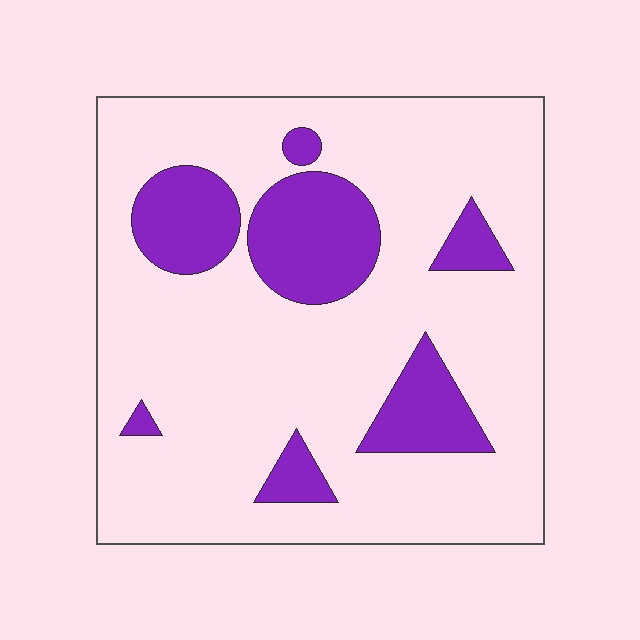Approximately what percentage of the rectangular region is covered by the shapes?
Approximately 20%.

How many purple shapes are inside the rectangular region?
7.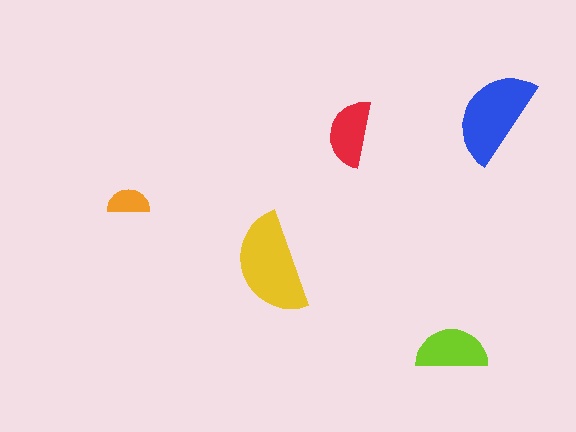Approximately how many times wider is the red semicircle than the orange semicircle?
About 1.5 times wider.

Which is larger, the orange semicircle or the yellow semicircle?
The yellow one.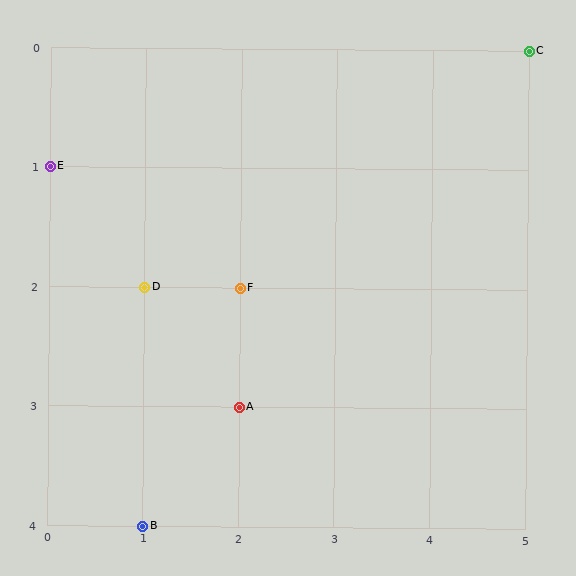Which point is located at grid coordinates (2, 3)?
Point A is at (2, 3).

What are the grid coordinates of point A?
Point A is at grid coordinates (2, 3).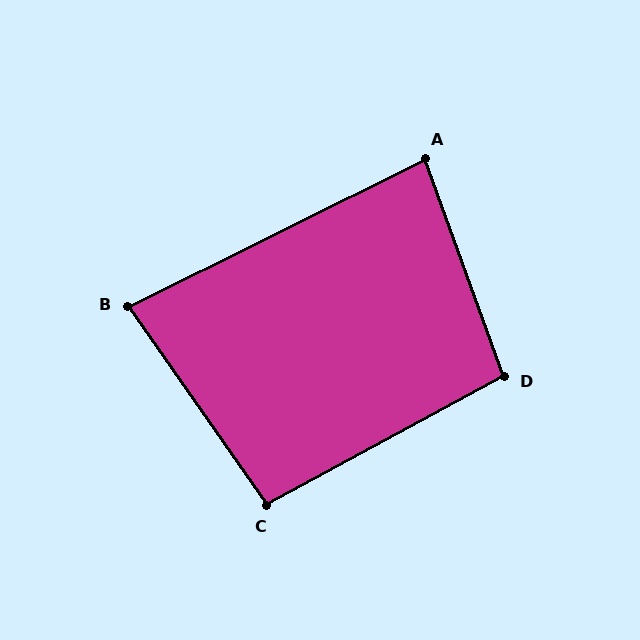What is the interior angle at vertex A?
Approximately 84 degrees (acute).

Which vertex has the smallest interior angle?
B, at approximately 81 degrees.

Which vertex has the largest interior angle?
D, at approximately 99 degrees.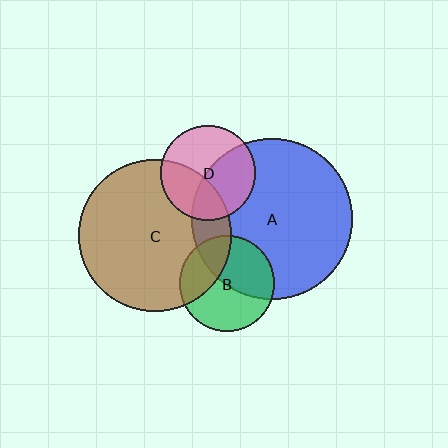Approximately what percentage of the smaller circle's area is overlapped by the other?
Approximately 45%.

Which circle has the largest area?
Circle A (blue).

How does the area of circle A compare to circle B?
Approximately 2.8 times.